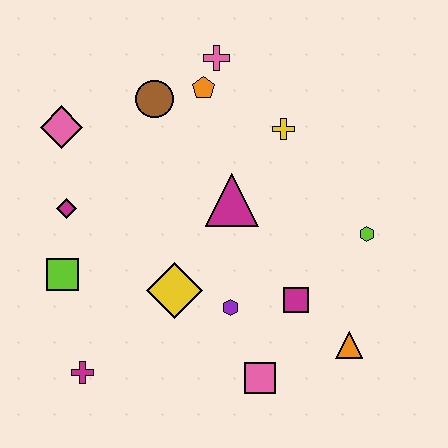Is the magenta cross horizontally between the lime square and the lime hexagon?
Yes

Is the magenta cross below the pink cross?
Yes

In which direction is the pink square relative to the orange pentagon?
The pink square is below the orange pentagon.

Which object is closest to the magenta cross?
The lime square is closest to the magenta cross.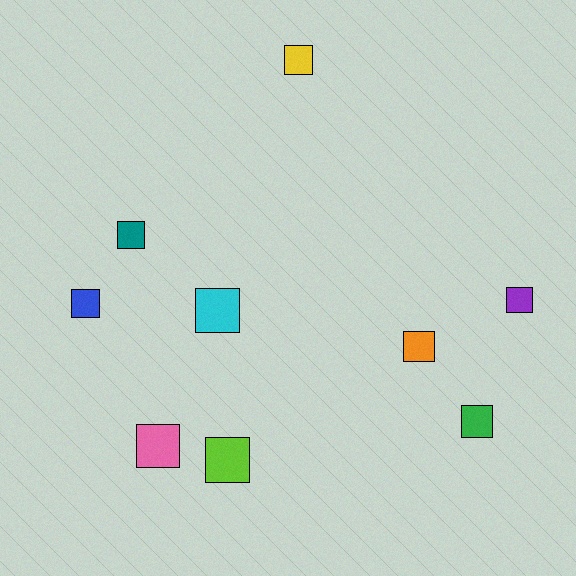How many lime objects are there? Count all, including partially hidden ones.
There is 1 lime object.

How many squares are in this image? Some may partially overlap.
There are 9 squares.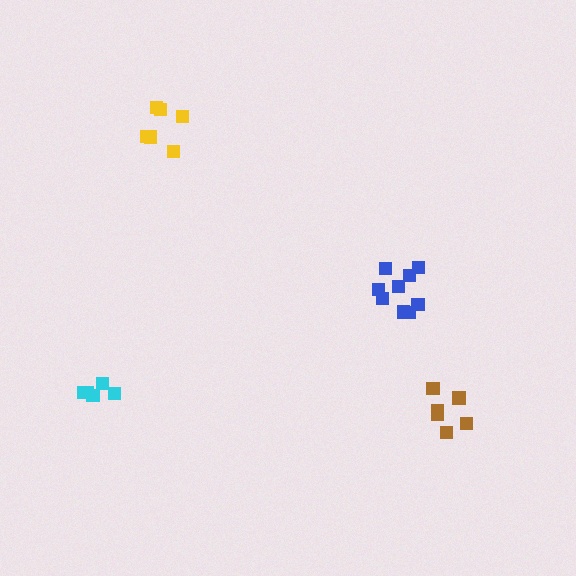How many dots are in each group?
Group 1: 6 dots, Group 2: 5 dots, Group 3: 6 dots, Group 4: 9 dots (26 total).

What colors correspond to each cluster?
The clusters are colored: yellow, cyan, brown, blue.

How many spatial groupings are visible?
There are 4 spatial groupings.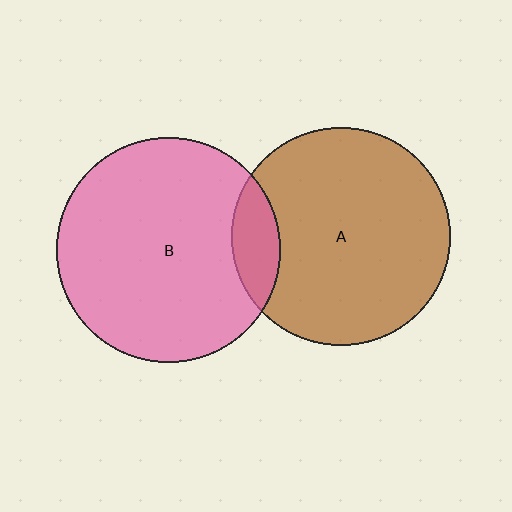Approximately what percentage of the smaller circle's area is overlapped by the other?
Approximately 10%.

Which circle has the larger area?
Circle B (pink).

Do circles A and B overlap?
Yes.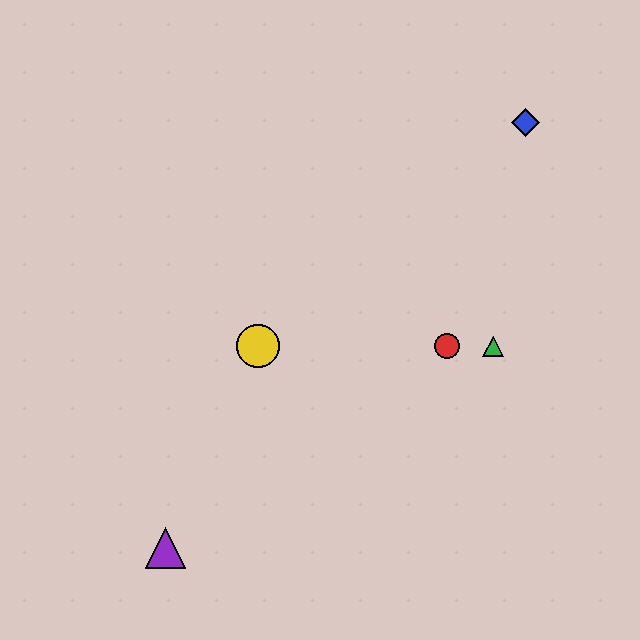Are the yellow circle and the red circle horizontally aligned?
Yes, both are at y≈346.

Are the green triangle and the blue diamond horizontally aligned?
No, the green triangle is at y≈346 and the blue diamond is at y≈123.